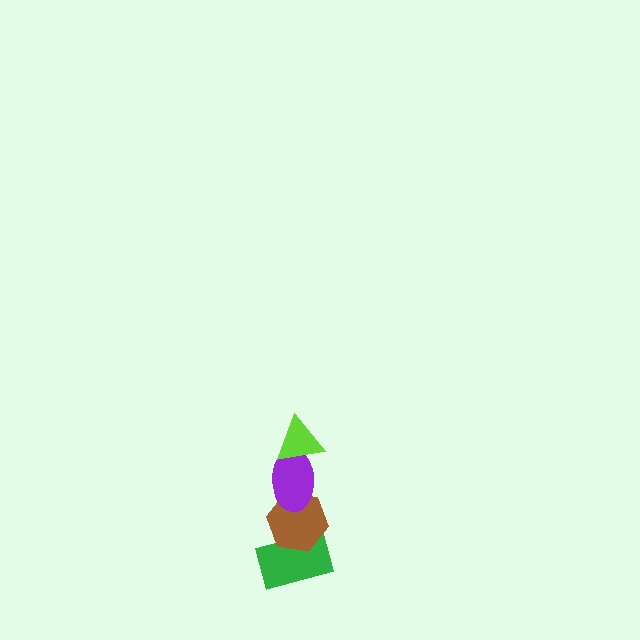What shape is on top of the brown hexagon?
The purple ellipse is on top of the brown hexagon.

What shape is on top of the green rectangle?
The brown hexagon is on top of the green rectangle.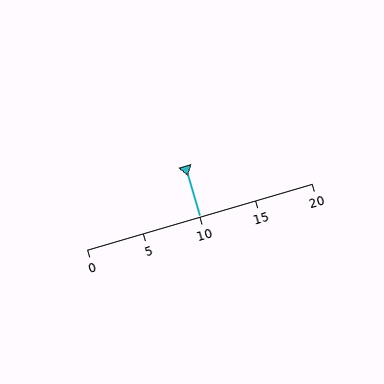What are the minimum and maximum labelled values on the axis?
The axis runs from 0 to 20.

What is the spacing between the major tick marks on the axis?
The major ticks are spaced 5 apart.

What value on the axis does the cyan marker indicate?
The marker indicates approximately 10.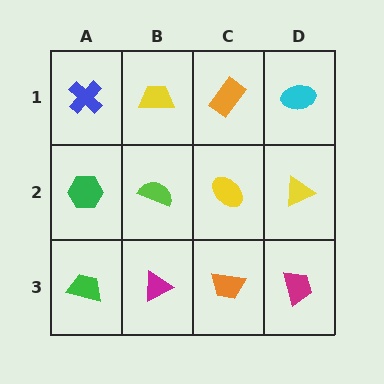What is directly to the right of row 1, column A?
A yellow trapezoid.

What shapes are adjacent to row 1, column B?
A lime semicircle (row 2, column B), a blue cross (row 1, column A), an orange rectangle (row 1, column C).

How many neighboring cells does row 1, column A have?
2.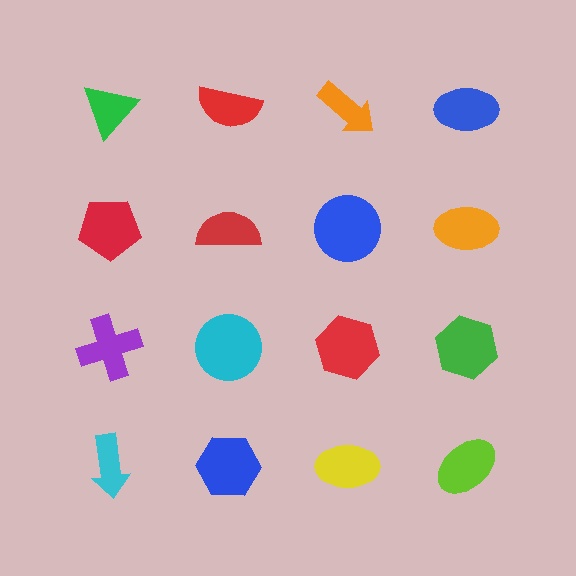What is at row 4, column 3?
A yellow ellipse.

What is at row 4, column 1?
A cyan arrow.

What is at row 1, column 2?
A red semicircle.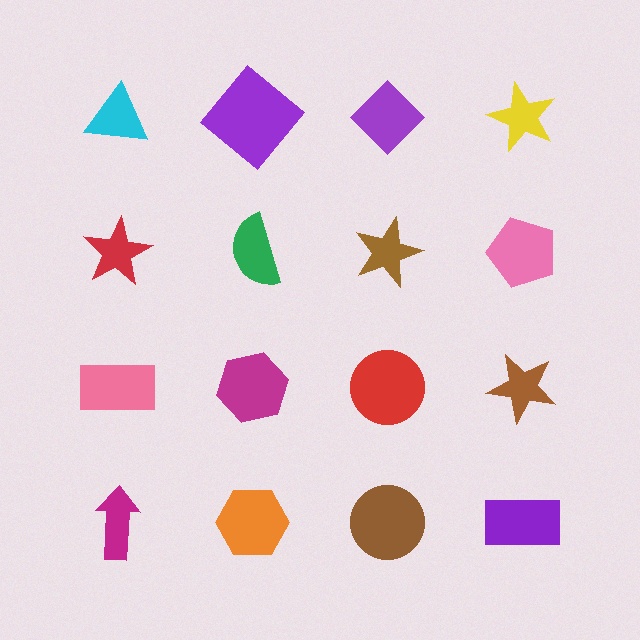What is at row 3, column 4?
A brown star.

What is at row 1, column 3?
A purple diamond.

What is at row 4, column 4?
A purple rectangle.